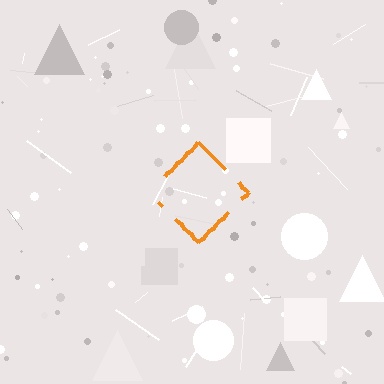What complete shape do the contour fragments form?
The contour fragments form a diamond.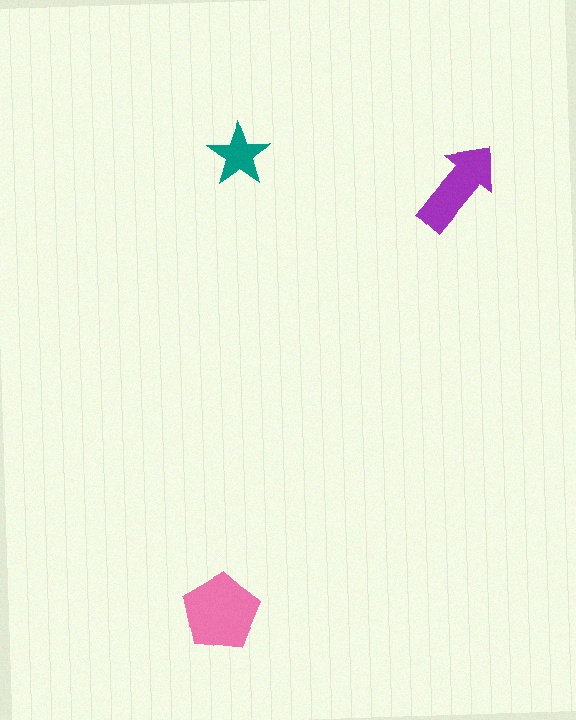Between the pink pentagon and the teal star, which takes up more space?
The pink pentagon.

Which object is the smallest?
The teal star.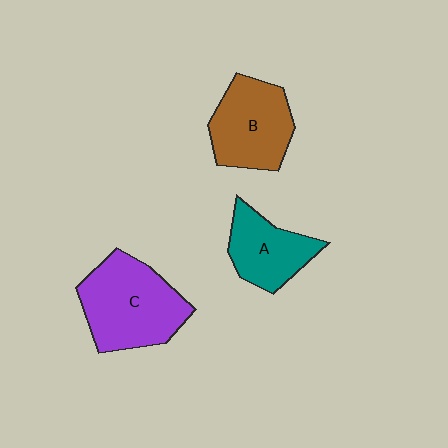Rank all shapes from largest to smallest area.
From largest to smallest: C (purple), B (brown), A (teal).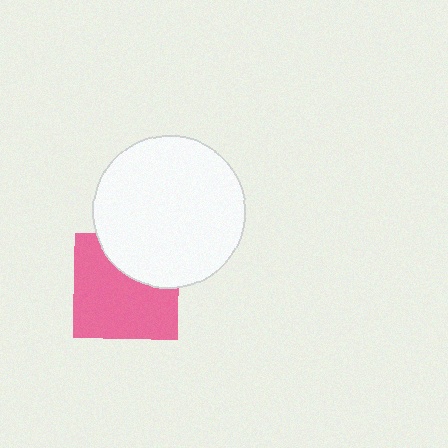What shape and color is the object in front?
The object in front is a white circle.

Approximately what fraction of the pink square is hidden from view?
Roughly 32% of the pink square is hidden behind the white circle.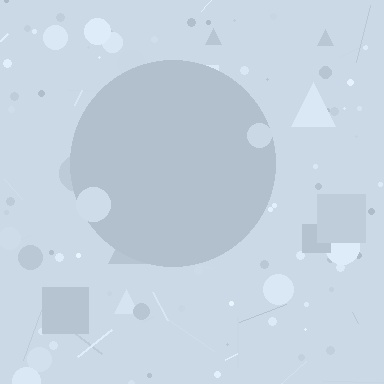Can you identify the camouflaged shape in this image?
The camouflaged shape is a circle.